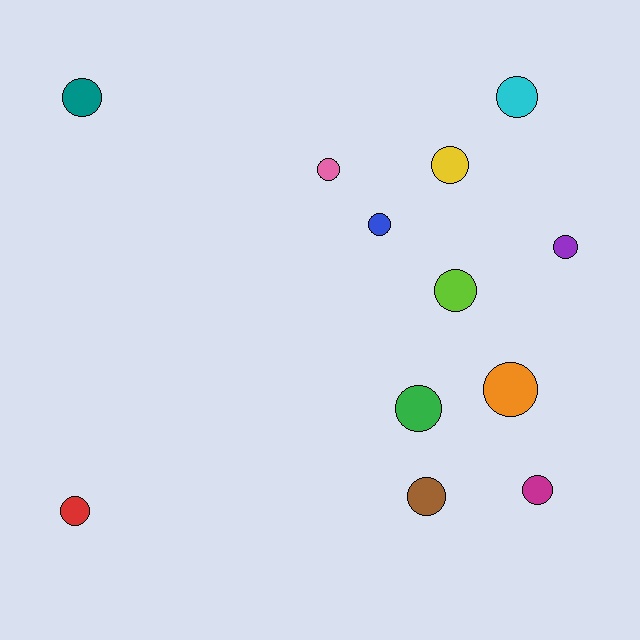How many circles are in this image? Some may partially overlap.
There are 12 circles.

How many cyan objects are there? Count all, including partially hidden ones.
There is 1 cyan object.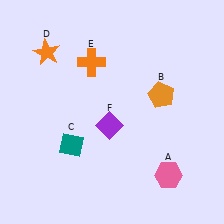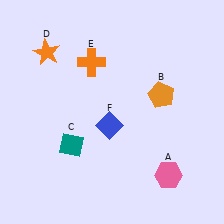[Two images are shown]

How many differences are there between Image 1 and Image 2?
There is 1 difference between the two images.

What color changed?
The diamond (F) changed from purple in Image 1 to blue in Image 2.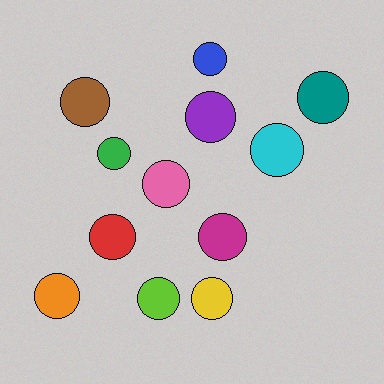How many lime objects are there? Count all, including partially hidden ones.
There is 1 lime object.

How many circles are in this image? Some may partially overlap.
There are 12 circles.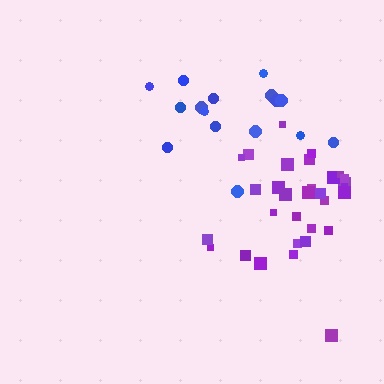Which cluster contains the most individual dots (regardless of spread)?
Purple (34).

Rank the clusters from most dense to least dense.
purple, blue.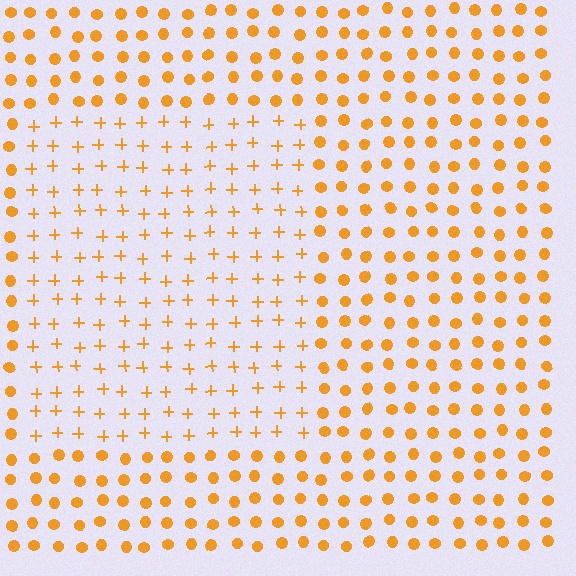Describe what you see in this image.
The image is filled with small orange elements arranged in a uniform grid. A rectangle-shaped region contains plus signs, while the surrounding area contains circles. The boundary is defined purely by the change in element shape.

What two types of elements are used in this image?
The image uses plus signs inside the rectangle region and circles outside it.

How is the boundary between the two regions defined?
The boundary is defined by a change in element shape: plus signs inside vs. circles outside. All elements share the same color and spacing.